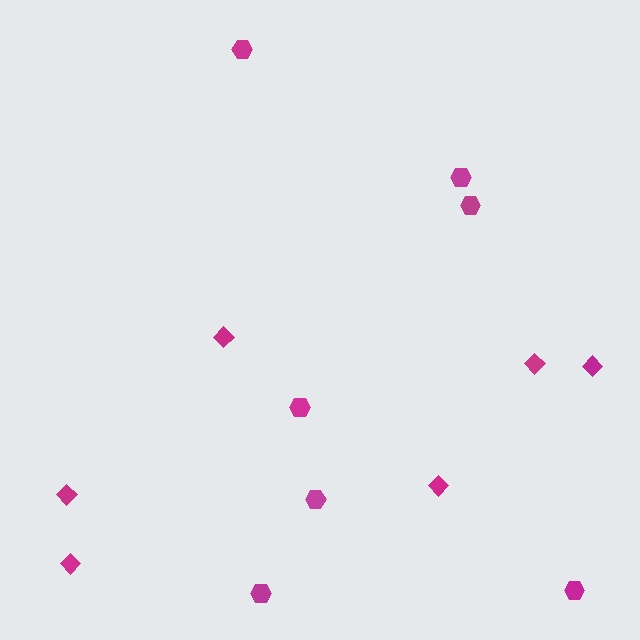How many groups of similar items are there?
There are 2 groups: one group of diamonds (6) and one group of hexagons (7).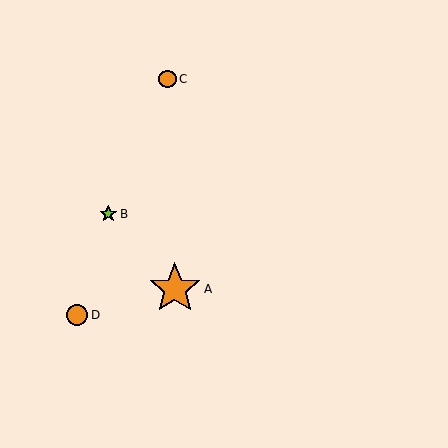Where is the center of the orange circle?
The center of the orange circle is at (77, 315).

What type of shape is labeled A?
Shape A is an orange star.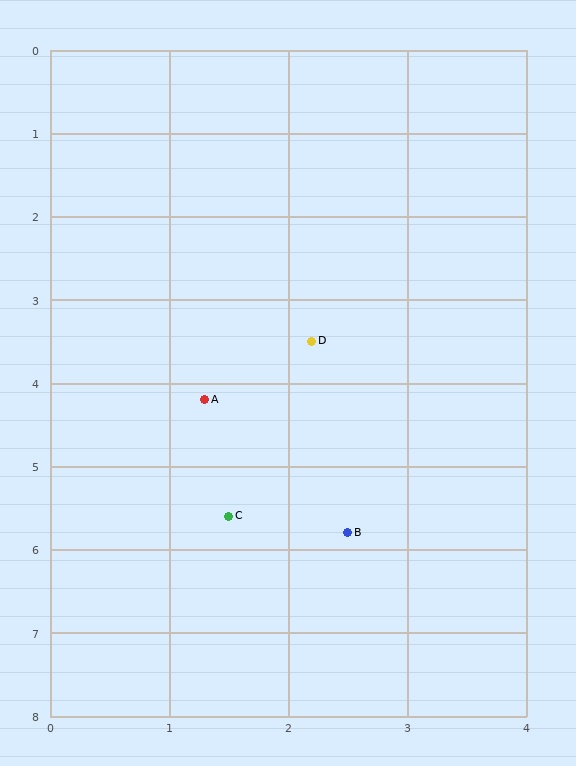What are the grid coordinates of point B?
Point B is at approximately (2.5, 5.8).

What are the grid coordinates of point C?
Point C is at approximately (1.5, 5.6).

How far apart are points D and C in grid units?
Points D and C are about 2.2 grid units apart.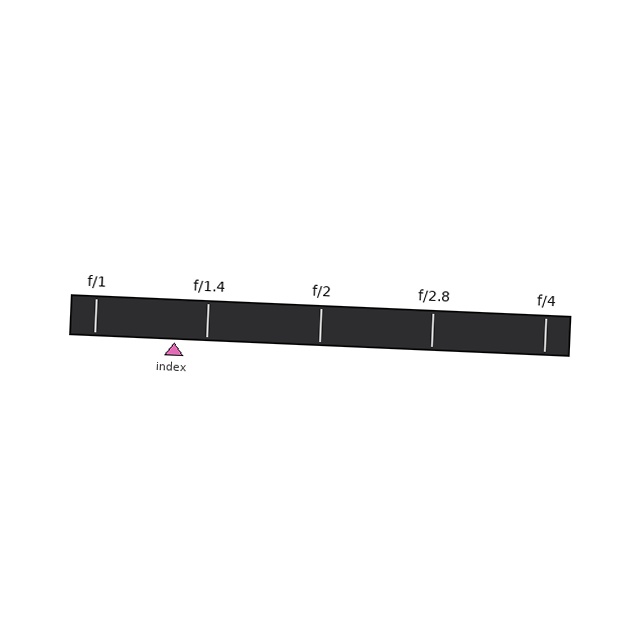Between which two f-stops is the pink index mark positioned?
The index mark is between f/1 and f/1.4.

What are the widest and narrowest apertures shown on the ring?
The widest aperture shown is f/1 and the narrowest is f/4.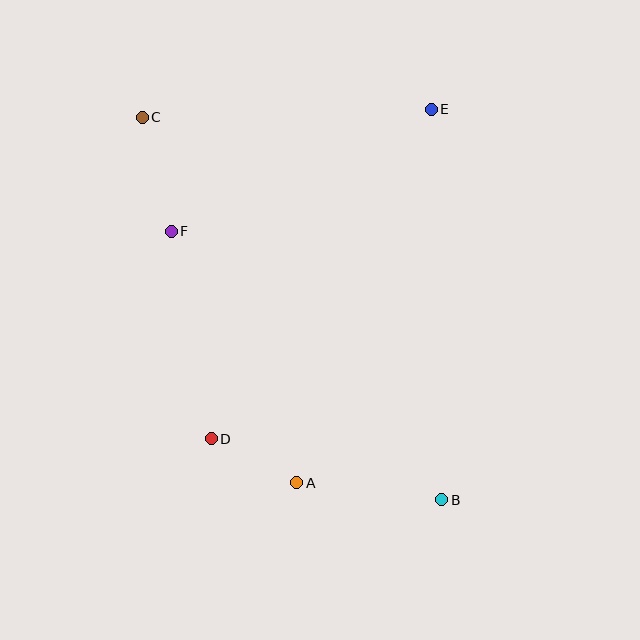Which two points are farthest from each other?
Points B and C are farthest from each other.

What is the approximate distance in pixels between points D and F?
The distance between D and F is approximately 211 pixels.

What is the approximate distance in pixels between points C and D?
The distance between C and D is approximately 329 pixels.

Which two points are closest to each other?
Points A and D are closest to each other.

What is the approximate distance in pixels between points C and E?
The distance between C and E is approximately 289 pixels.